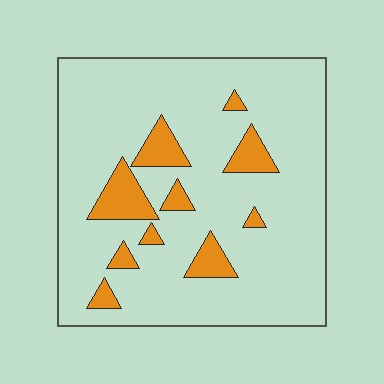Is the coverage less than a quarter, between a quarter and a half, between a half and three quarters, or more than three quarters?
Less than a quarter.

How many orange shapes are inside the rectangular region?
10.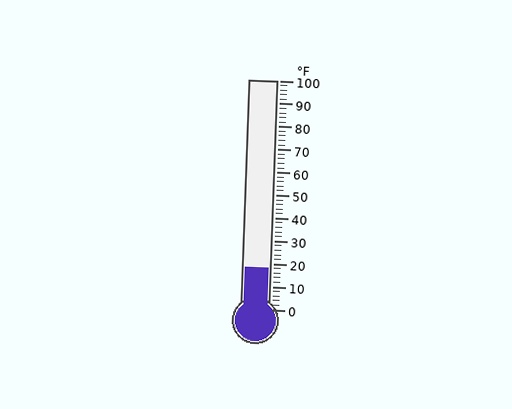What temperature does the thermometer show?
The thermometer shows approximately 18°F.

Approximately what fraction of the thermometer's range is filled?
The thermometer is filled to approximately 20% of its range.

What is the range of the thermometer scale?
The thermometer scale ranges from 0°F to 100°F.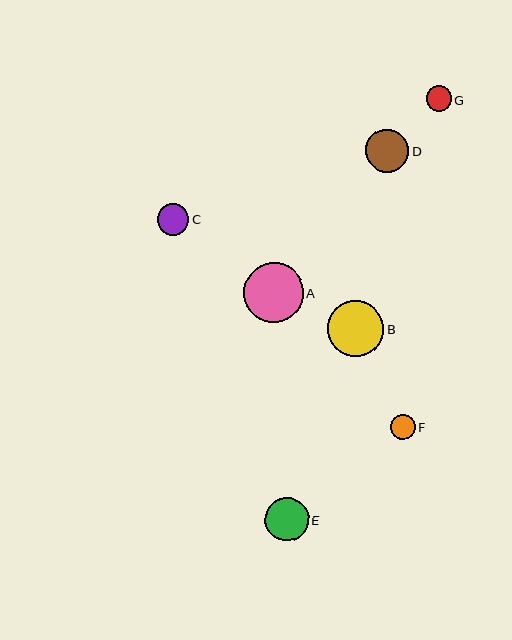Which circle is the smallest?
Circle F is the smallest with a size of approximately 25 pixels.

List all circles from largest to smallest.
From largest to smallest: A, B, E, D, C, G, F.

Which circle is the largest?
Circle A is the largest with a size of approximately 60 pixels.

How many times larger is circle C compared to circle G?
Circle C is approximately 1.2 times the size of circle G.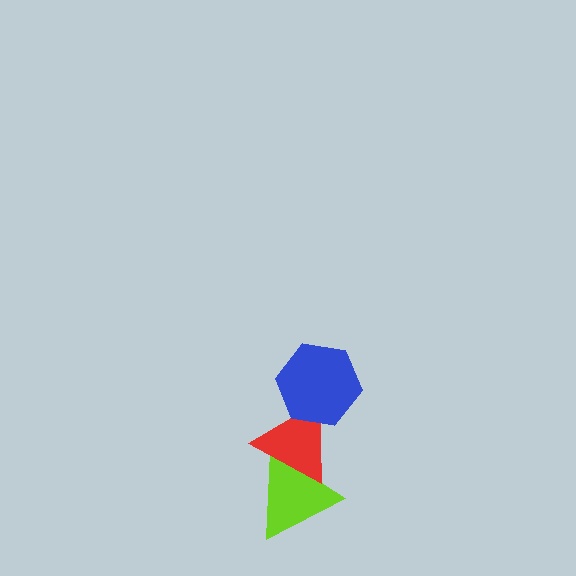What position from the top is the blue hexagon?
The blue hexagon is 1st from the top.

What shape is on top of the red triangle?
The blue hexagon is on top of the red triangle.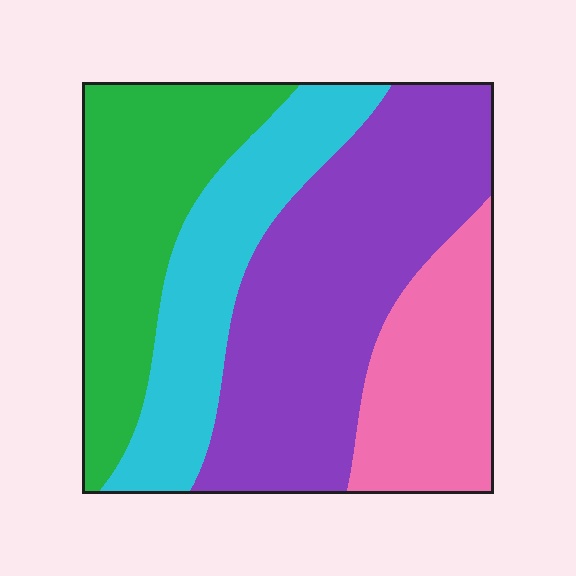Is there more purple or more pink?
Purple.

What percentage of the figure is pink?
Pink covers roughly 20% of the figure.